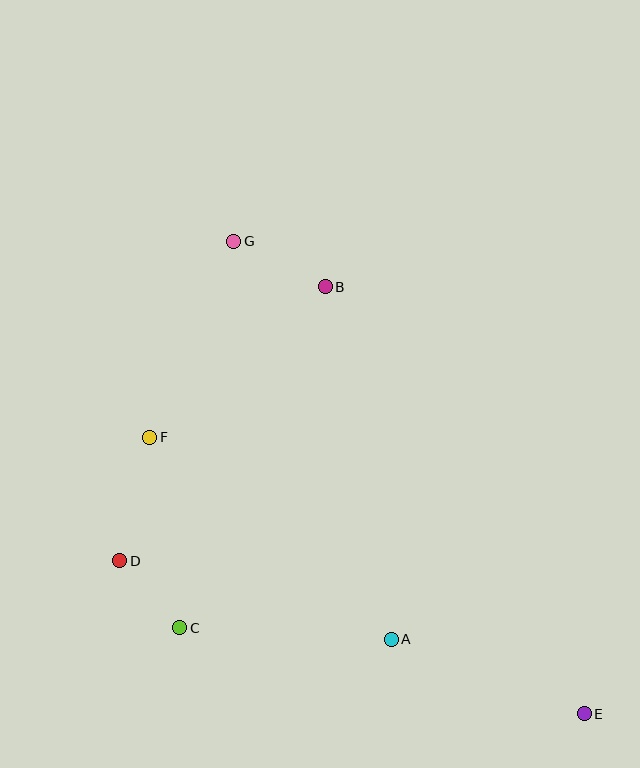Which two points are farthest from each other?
Points E and G are farthest from each other.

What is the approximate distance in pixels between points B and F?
The distance between B and F is approximately 231 pixels.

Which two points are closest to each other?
Points C and D are closest to each other.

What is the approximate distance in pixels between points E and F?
The distance between E and F is approximately 515 pixels.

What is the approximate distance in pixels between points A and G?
The distance between A and G is approximately 428 pixels.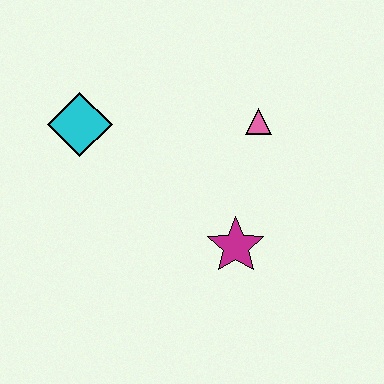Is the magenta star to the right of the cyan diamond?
Yes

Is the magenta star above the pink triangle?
No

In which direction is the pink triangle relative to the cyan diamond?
The pink triangle is to the right of the cyan diamond.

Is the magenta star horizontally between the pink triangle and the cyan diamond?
Yes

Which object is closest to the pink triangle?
The magenta star is closest to the pink triangle.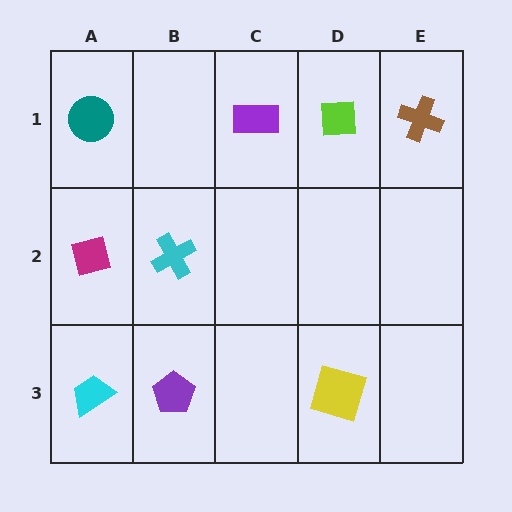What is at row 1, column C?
A purple rectangle.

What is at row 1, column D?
A lime square.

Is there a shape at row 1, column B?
No, that cell is empty.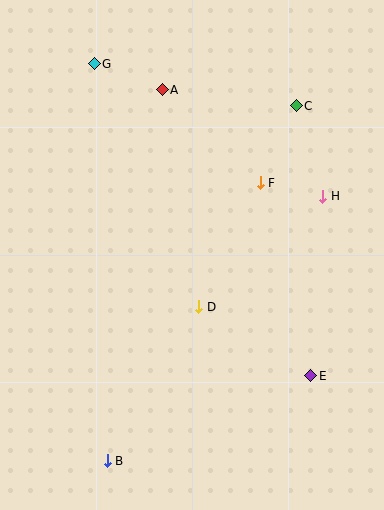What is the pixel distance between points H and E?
The distance between H and E is 180 pixels.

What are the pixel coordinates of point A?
Point A is at (162, 90).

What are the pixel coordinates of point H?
Point H is at (323, 196).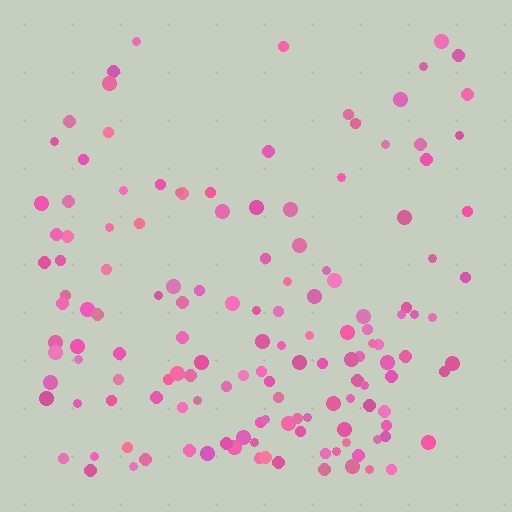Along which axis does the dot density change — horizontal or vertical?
Vertical.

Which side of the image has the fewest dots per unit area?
The top.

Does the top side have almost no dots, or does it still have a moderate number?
Still a moderate number, just noticeably fewer than the bottom.